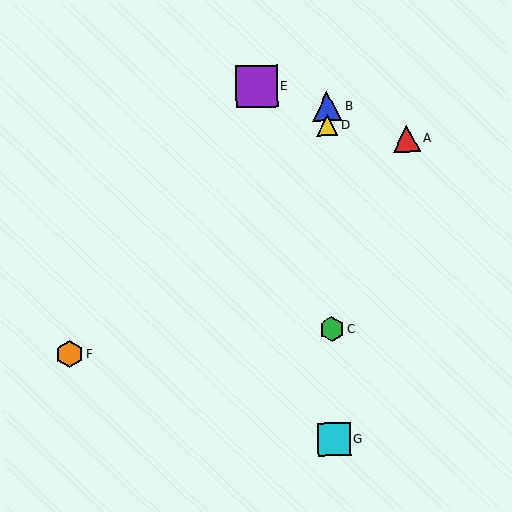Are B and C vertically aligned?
Yes, both are at x≈327.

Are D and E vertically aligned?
No, D is at x≈327 and E is at x≈257.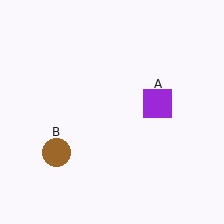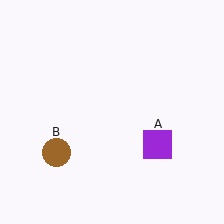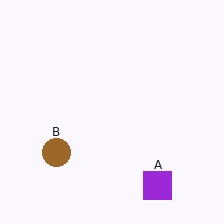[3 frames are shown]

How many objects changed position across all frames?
1 object changed position: purple square (object A).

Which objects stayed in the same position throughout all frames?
Brown circle (object B) remained stationary.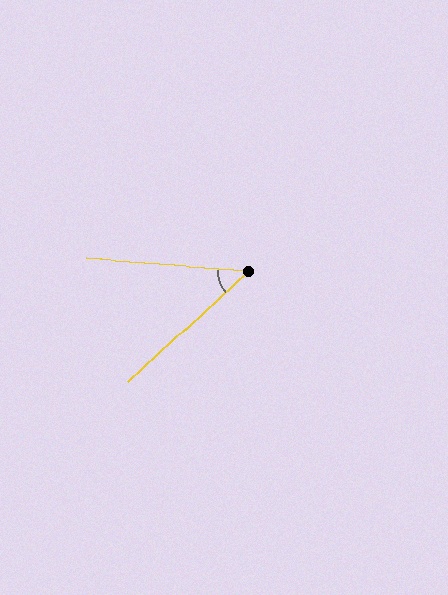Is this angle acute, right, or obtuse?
It is acute.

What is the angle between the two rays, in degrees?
Approximately 47 degrees.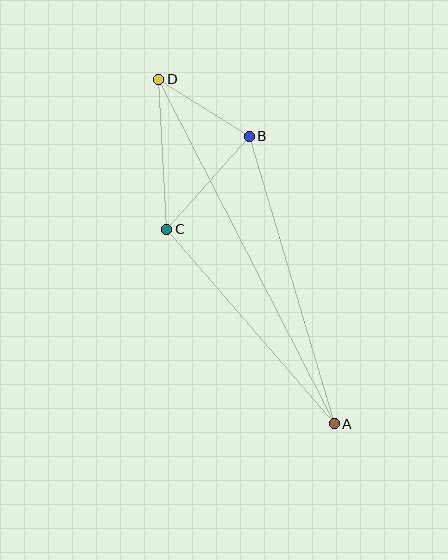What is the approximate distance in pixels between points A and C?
The distance between A and C is approximately 256 pixels.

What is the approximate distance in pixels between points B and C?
The distance between B and C is approximately 124 pixels.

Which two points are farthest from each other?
Points A and D are farthest from each other.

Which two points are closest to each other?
Points B and D are closest to each other.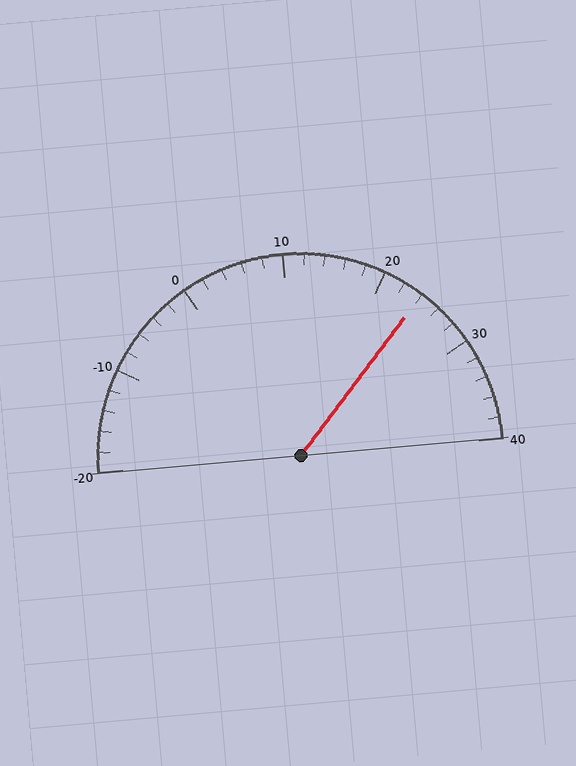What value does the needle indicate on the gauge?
The needle indicates approximately 24.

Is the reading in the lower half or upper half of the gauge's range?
The reading is in the upper half of the range (-20 to 40).